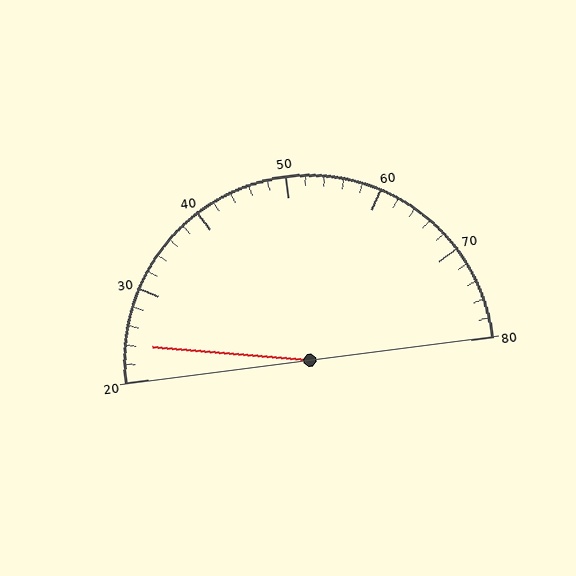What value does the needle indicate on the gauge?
The needle indicates approximately 24.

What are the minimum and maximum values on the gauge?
The gauge ranges from 20 to 80.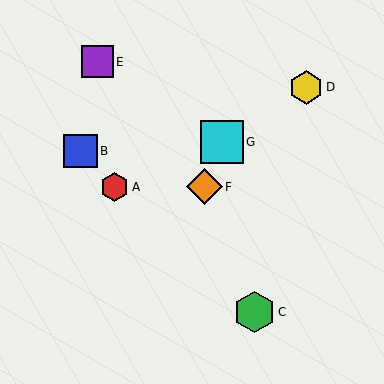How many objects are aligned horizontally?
2 objects (A, F) are aligned horizontally.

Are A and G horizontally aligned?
No, A is at y≈187 and G is at y≈142.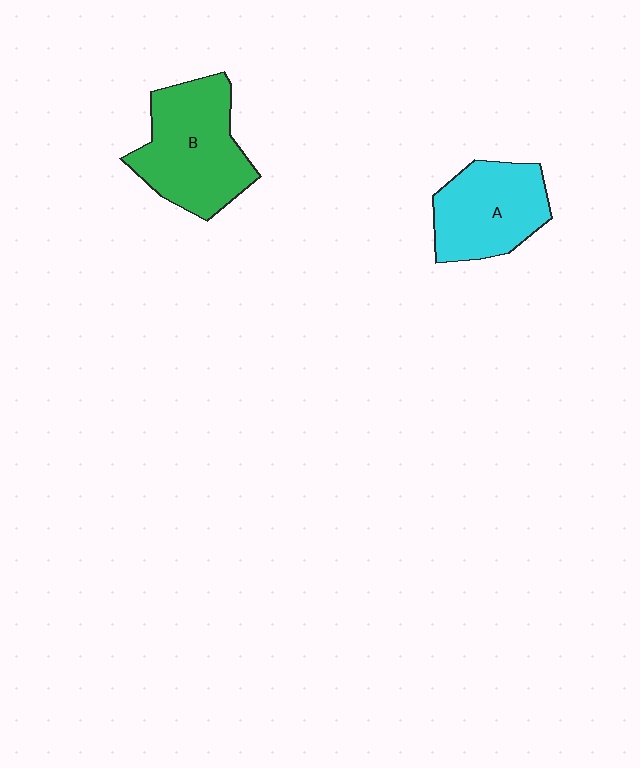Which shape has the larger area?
Shape B (green).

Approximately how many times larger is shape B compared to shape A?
Approximately 1.2 times.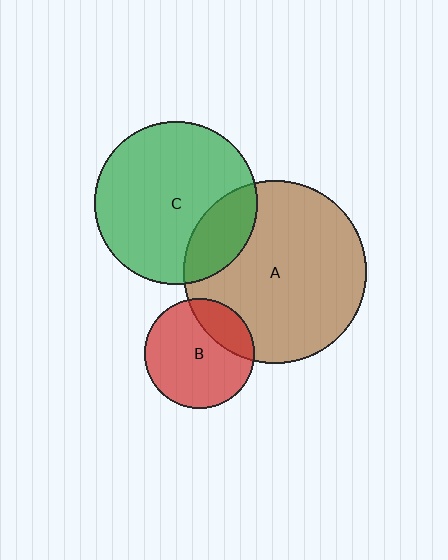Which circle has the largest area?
Circle A (brown).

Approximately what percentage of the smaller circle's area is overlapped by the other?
Approximately 25%.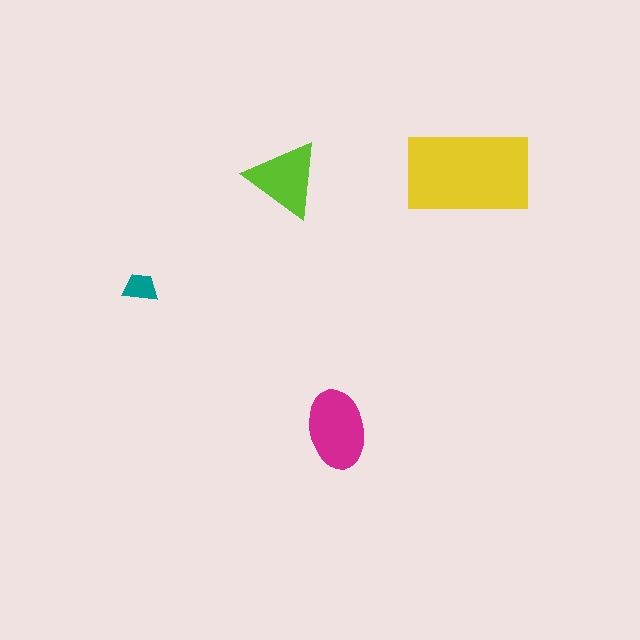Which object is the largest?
The yellow rectangle.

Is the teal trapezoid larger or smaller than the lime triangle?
Smaller.